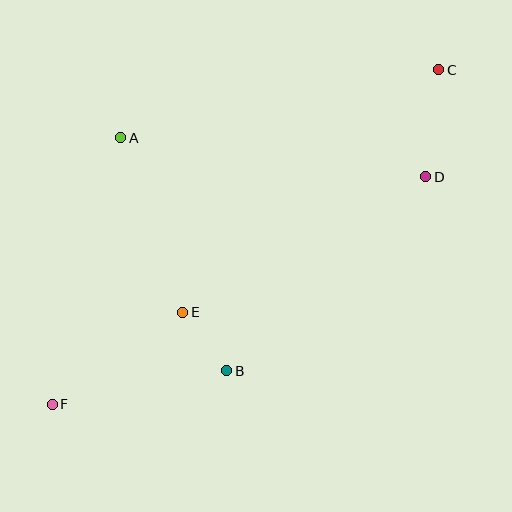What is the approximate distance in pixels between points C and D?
The distance between C and D is approximately 108 pixels.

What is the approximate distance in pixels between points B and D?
The distance between B and D is approximately 278 pixels.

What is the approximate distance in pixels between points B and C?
The distance between B and C is approximately 368 pixels.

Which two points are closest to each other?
Points B and E are closest to each other.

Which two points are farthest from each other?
Points C and F are farthest from each other.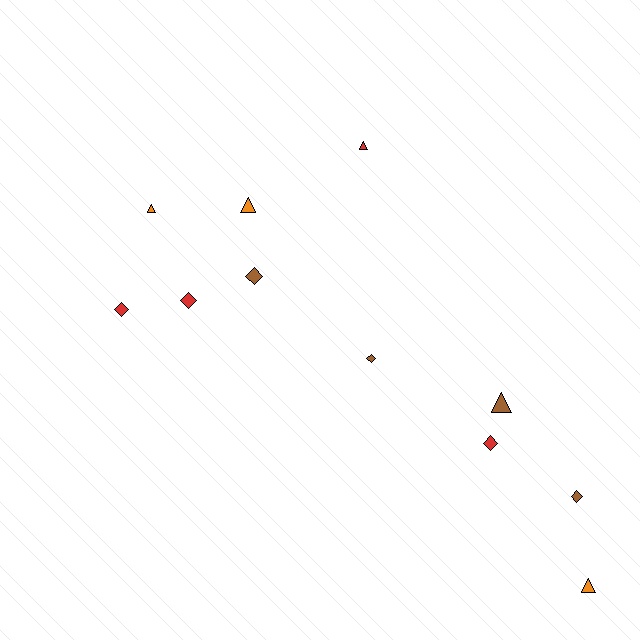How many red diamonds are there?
There are 3 red diamonds.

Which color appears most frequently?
Brown, with 4 objects.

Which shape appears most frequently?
Diamond, with 6 objects.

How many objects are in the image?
There are 11 objects.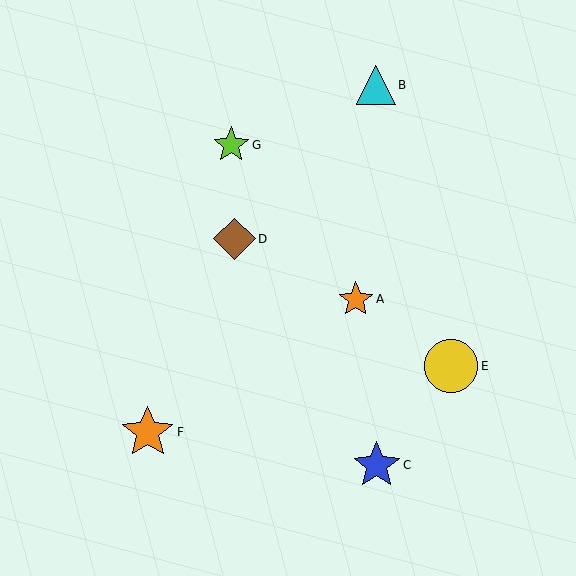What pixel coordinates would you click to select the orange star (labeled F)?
Click at (148, 432) to select the orange star F.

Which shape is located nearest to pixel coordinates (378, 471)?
The blue star (labeled C) at (377, 465) is nearest to that location.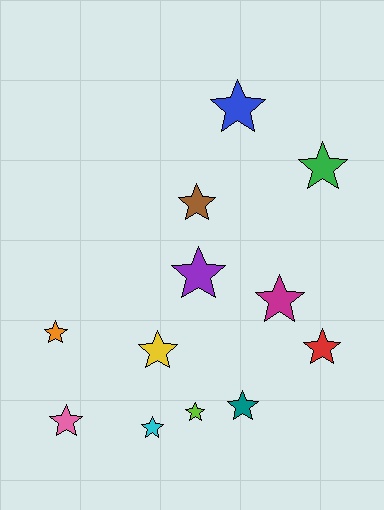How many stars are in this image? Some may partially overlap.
There are 12 stars.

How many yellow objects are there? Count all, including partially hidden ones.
There is 1 yellow object.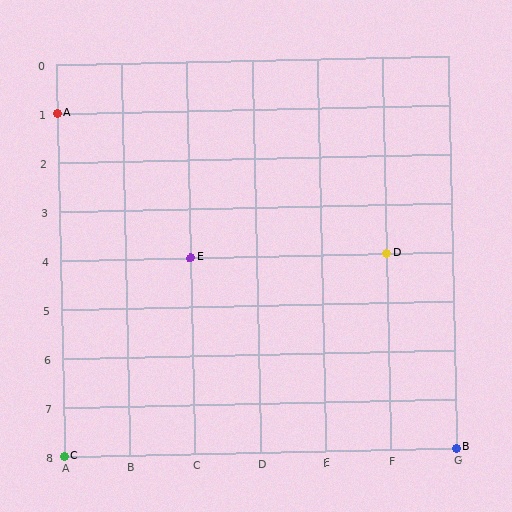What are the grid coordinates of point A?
Point A is at grid coordinates (A, 1).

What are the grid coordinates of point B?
Point B is at grid coordinates (G, 8).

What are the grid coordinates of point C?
Point C is at grid coordinates (A, 8).